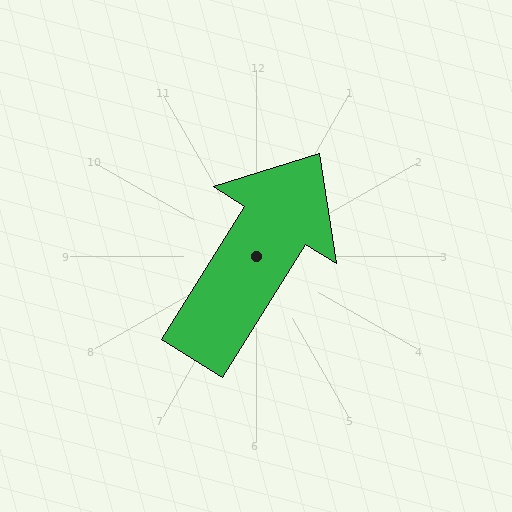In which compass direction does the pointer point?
Northeast.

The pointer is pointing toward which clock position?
Roughly 1 o'clock.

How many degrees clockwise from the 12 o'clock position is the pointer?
Approximately 32 degrees.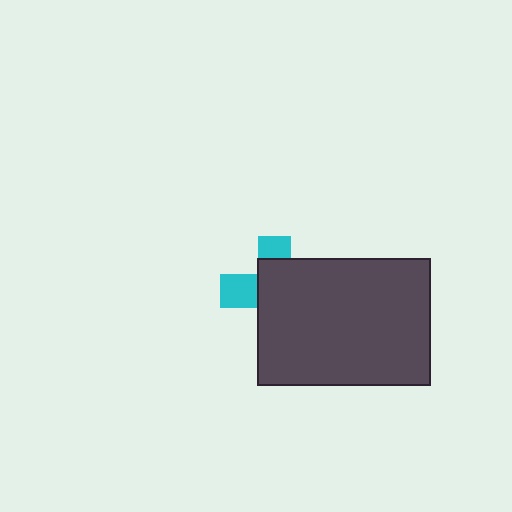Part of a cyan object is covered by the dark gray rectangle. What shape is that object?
It is a cross.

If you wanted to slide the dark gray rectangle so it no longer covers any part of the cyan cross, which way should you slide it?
Slide it toward the lower-right — that is the most direct way to separate the two shapes.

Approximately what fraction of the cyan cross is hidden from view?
Roughly 68% of the cyan cross is hidden behind the dark gray rectangle.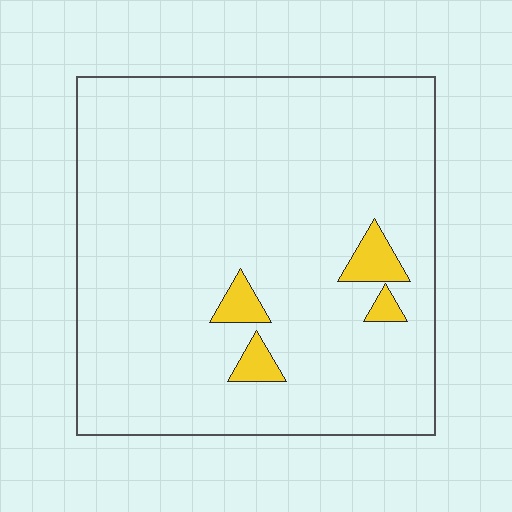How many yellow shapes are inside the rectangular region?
4.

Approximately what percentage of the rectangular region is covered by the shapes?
Approximately 5%.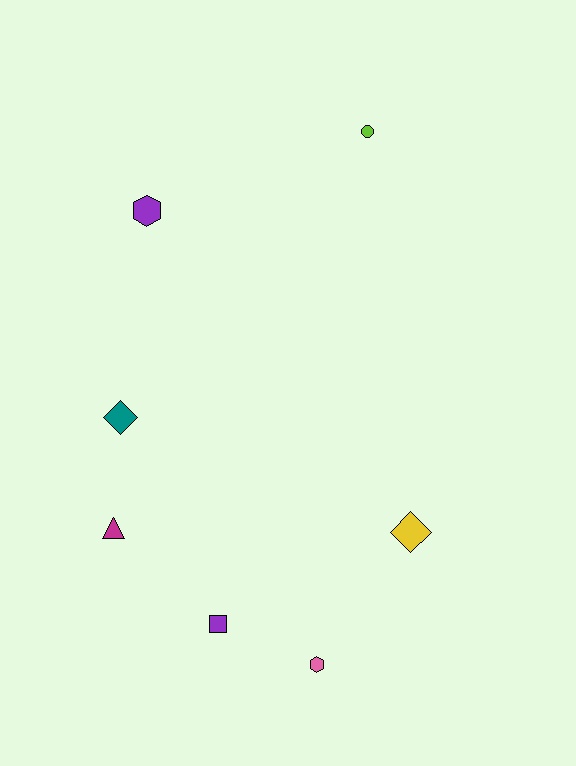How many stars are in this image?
There are no stars.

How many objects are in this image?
There are 7 objects.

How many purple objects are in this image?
There are 2 purple objects.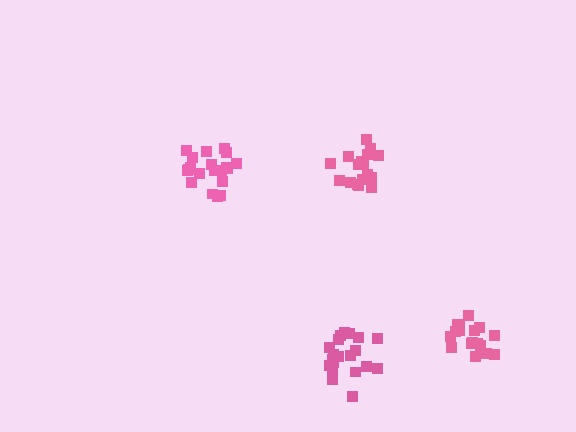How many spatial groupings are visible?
There are 4 spatial groupings.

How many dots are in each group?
Group 1: 17 dots, Group 2: 20 dots, Group 3: 20 dots, Group 4: 17 dots (74 total).